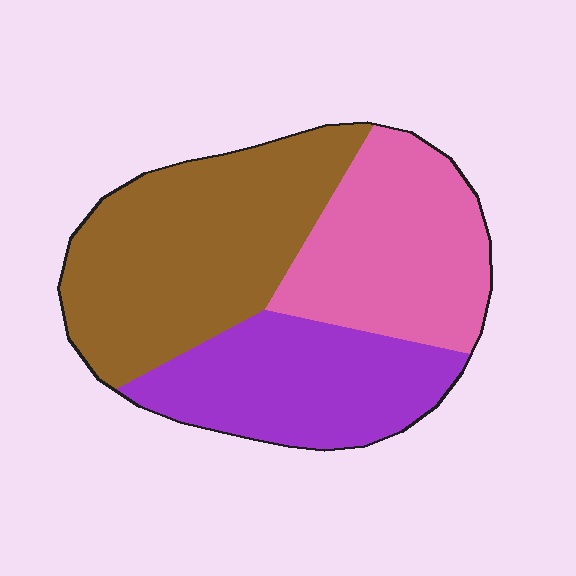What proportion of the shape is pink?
Pink takes up between a sixth and a third of the shape.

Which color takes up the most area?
Brown, at roughly 40%.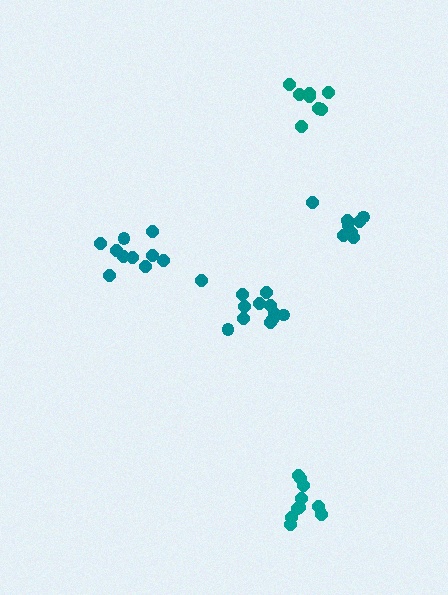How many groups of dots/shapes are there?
There are 5 groups.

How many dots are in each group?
Group 1: 8 dots, Group 2: 12 dots, Group 3: 8 dots, Group 4: 10 dots, Group 5: 11 dots (49 total).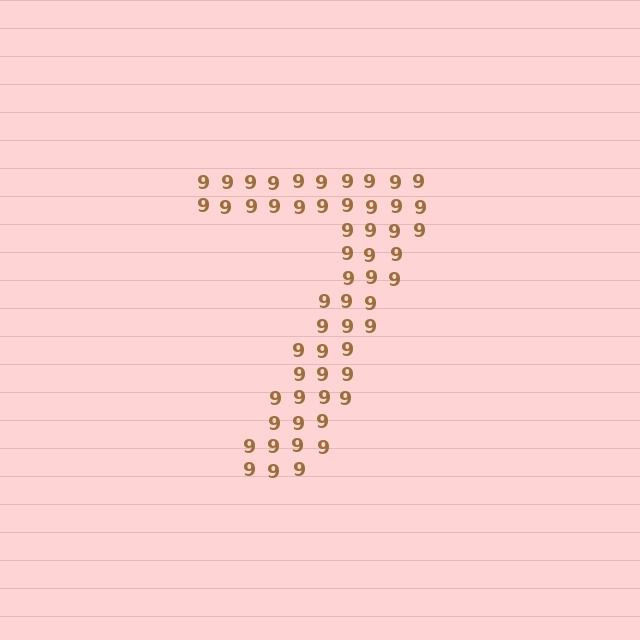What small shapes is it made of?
It is made of small digit 9's.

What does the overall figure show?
The overall figure shows the digit 7.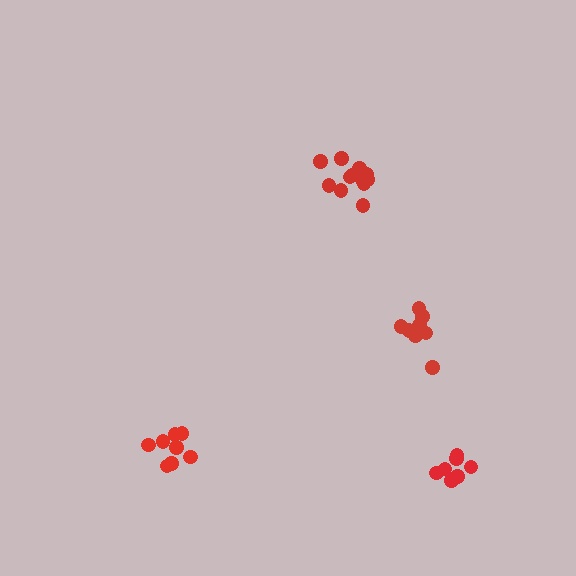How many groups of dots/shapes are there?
There are 4 groups.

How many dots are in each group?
Group 1: 12 dots, Group 2: 8 dots, Group 3: 8 dots, Group 4: 7 dots (35 total).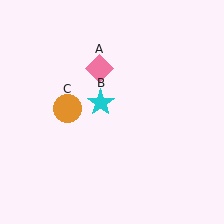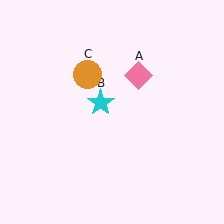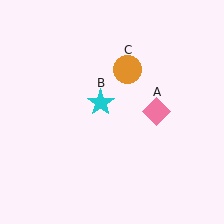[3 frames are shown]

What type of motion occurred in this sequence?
The pink diamond (object A), orange circle (object C) rotated clockwise around the center of the scene.